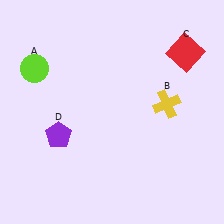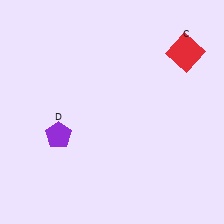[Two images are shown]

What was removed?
The yellow cross (B), the lime circle (A) were removed in Image 2.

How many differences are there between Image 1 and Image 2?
There are 2 differences between the two images.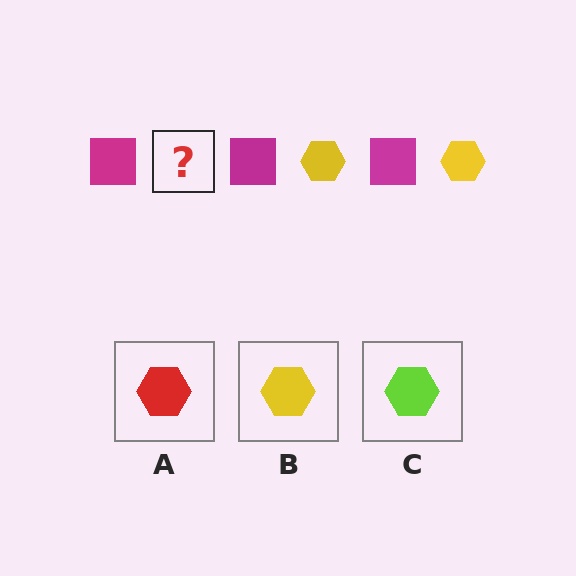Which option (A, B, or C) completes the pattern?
B.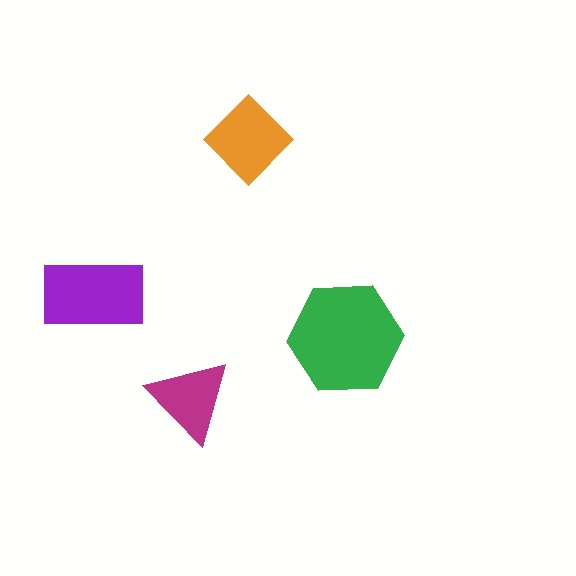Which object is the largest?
The green hexagon.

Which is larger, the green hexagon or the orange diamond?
The green hexagon.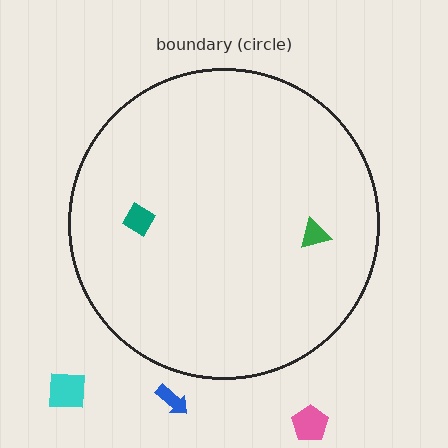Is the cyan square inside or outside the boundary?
Outside.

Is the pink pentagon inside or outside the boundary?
Outside.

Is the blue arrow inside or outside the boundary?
Outside.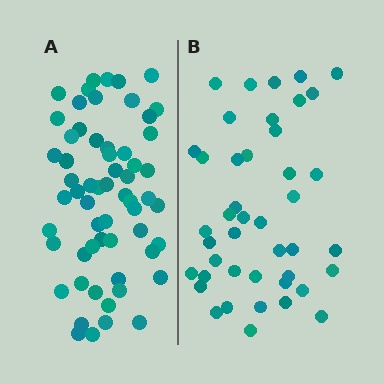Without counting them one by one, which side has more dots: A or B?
Region A (the left region) has more dots.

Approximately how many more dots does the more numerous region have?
Region A has approximately 15 more dots than region B.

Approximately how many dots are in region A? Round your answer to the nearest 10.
About 60 dots.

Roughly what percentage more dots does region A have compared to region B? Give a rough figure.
About 40% more.